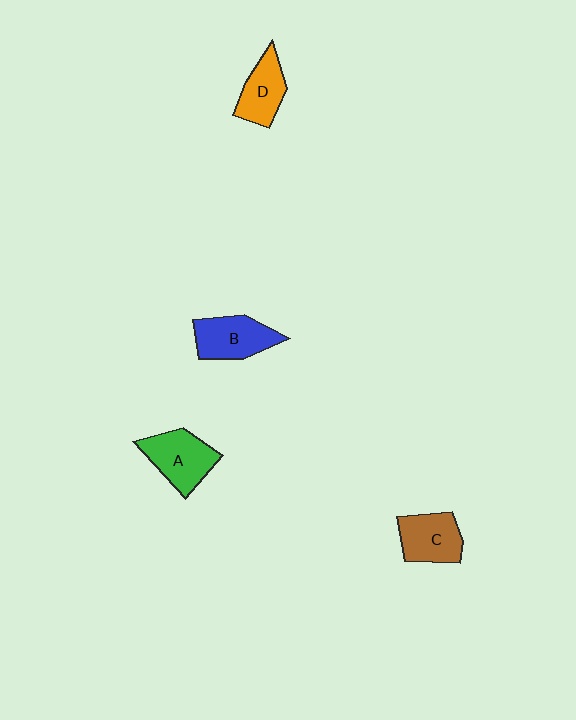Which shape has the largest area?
Shape A (green).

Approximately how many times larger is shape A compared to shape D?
Approximately 1.2 times.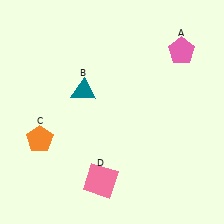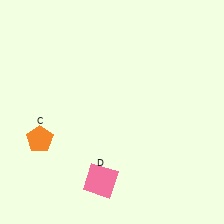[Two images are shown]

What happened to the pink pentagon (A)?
The pink pentagon (A) was removed in Image 2. It was in the top-right area of Image 1.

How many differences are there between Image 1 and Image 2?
There are 2 differences between the two images.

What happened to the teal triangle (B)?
The teal triangle (B) was removed in Image 2. It was in the top-left area of Image 1.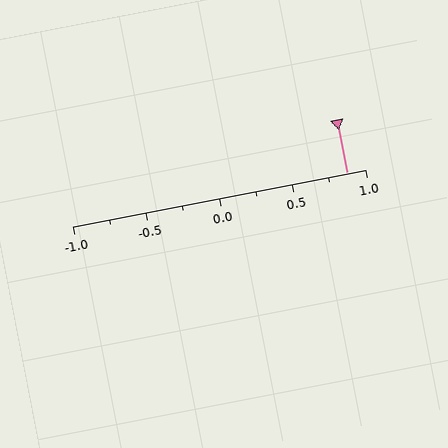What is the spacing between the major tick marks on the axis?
The major ticks are spaced 0.5 apart.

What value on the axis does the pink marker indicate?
The marker indicates approximately 0.88.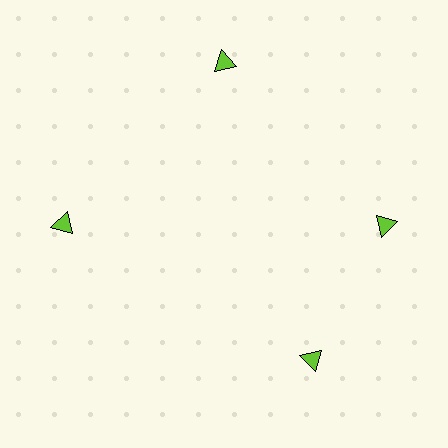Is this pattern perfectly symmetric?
No. The 4 lime triangles are arranged in a ring, but one element near the 6 o'clock position is rotated out of alignment along the ring, breaking the 4-fold rotational symmetry.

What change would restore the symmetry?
The symmetry would be restored by rotating it back into even spacing with its neighbors so that all 4 triangles sit at equal angles and equal distance from the center.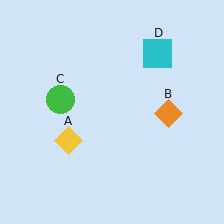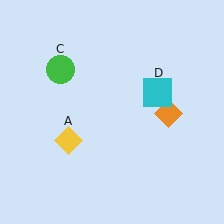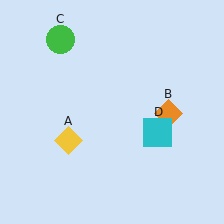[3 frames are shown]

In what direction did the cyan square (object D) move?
The cyan square (object D) moved down.